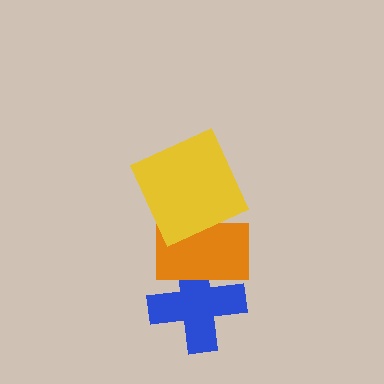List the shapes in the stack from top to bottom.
From top to bottom: the yellow square, the orange rectangle, the blue cross.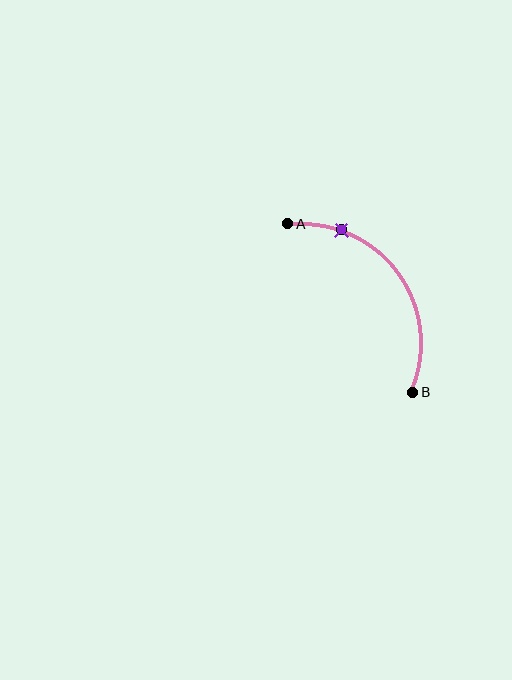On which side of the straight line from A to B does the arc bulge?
The arc bulges above and to the right of the straight line connecting A and B.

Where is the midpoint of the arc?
The arc midpoint is the point on the curve farthest from the straight line joining A and B. It sits above and to the right of that line.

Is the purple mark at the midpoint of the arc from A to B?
No. The purple mark lies on the arc but is closer to endpoint A. The arc midpoint would be at the point on the curve equidistant along the arc from both A and B.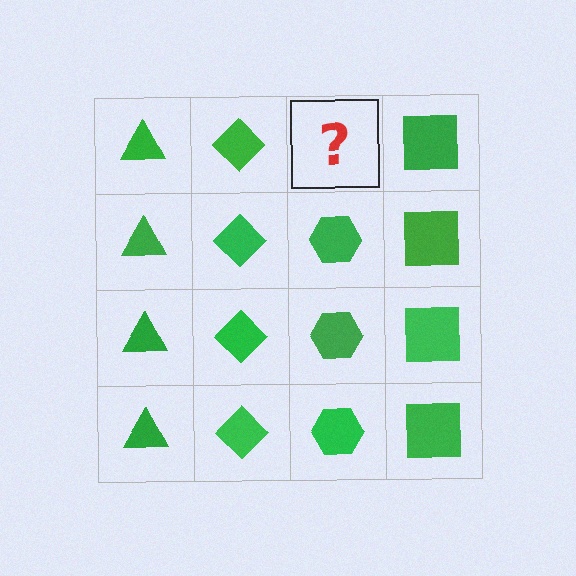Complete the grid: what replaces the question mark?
The question mark should be replaced with a green hexagon.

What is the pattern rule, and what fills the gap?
The rule is that each column has a consistent shape. The gap should be filled with a green hexagon.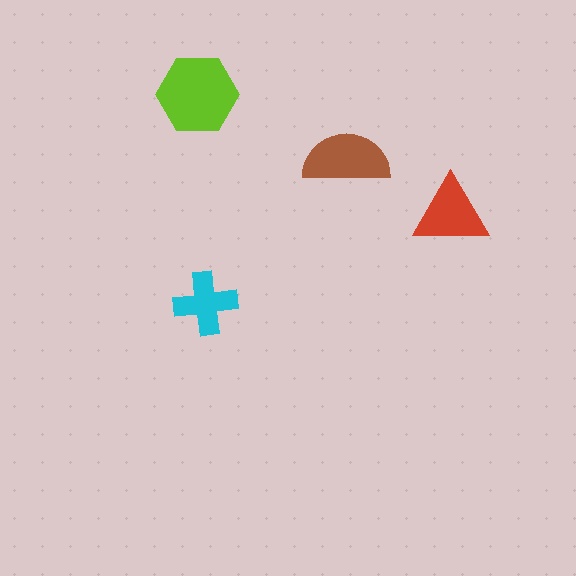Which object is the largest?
The lime hexagon.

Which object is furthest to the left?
The lime hexagon is leftmost.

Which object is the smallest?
The cyan cross.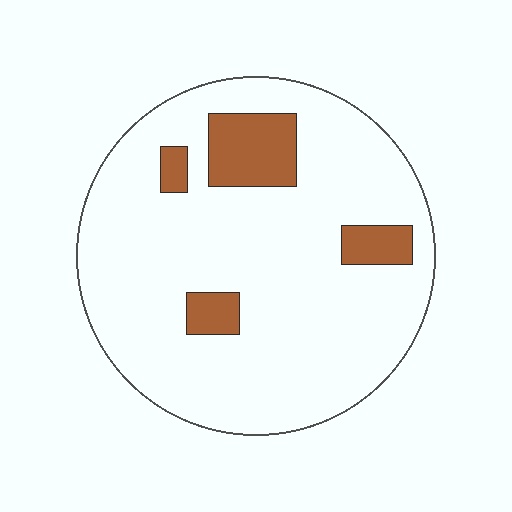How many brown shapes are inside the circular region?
4.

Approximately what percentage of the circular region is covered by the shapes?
Approximately 15%.